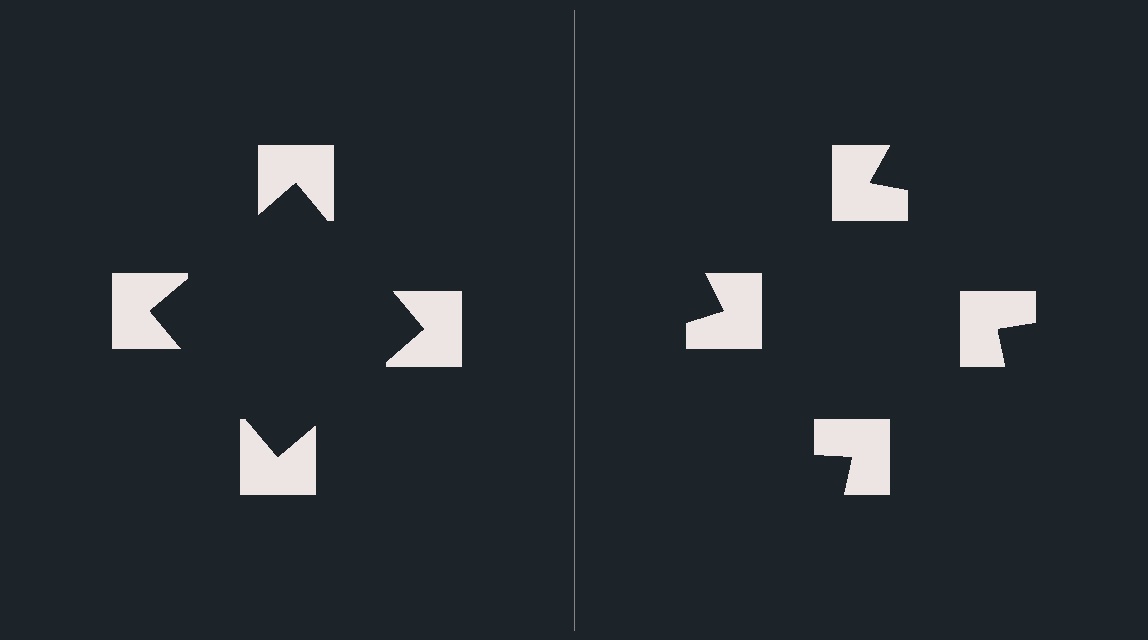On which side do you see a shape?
An illusory square appears on the left side. On the right side the wedge cuts are rotated, so no coherent shape forms.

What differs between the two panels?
The notched squares are positioned identically on both sides; only the wedge orientations differ. On the left they align to a square; on the right they are misaligned.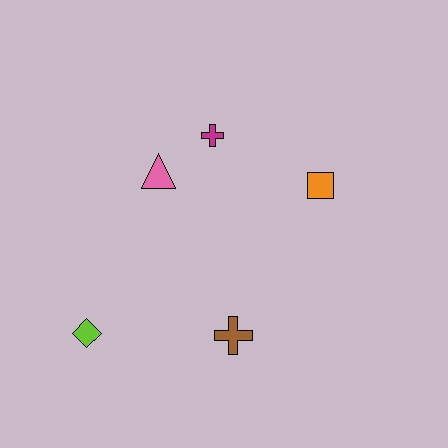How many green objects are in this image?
There are no green objects.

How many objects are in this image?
There are 5 objects.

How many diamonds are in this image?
There is 1 diamond.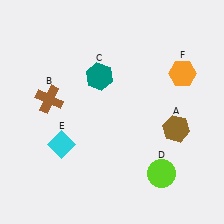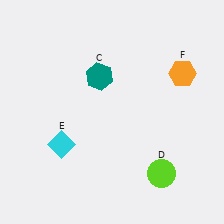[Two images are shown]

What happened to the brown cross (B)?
The brown cross (B) was removed in Image 2. It was in the top-left area of Image 1.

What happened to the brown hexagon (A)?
The brown hexagon (A) was removed in Image 2. It was in the bottom-right area of Image 1.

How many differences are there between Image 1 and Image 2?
There are 2 differences between the two images.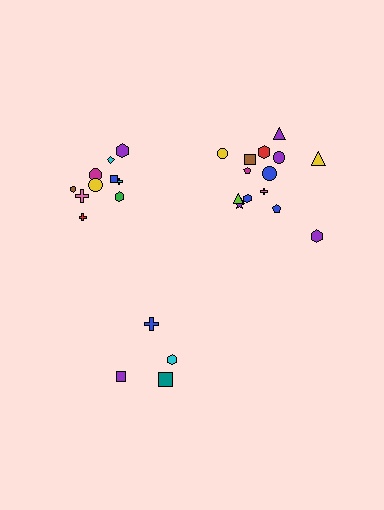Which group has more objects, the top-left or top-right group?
The top-right group.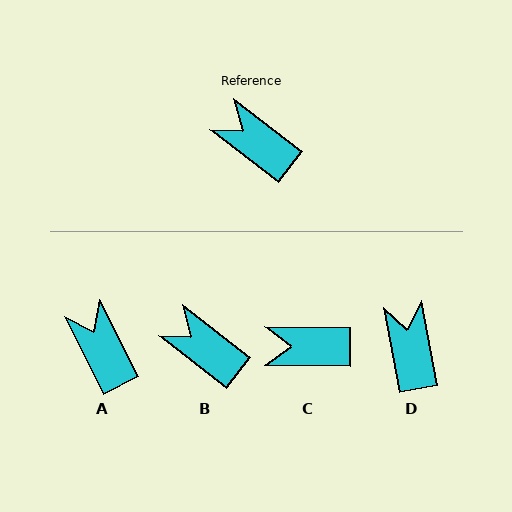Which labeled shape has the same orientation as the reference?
B.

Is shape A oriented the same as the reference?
No, it is off by about 26 degrees.